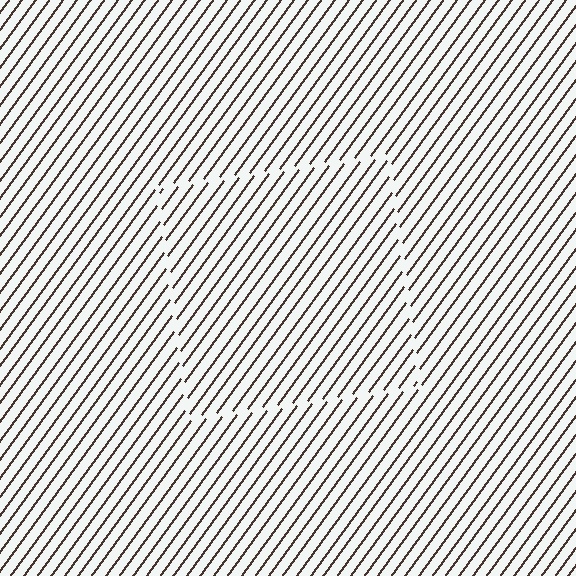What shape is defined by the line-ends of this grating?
An illusory square. The interior of the shape contains the same grating, shifted by half a period — the contour is defined by the phase discontinuity where line-ends from the inner and outer gratings abut.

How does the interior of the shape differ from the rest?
The interior of the shape contains the same grating, shifted by half a period — the contour is defined by the phase discontinuity where line-ends from the inner and outer gratings abut.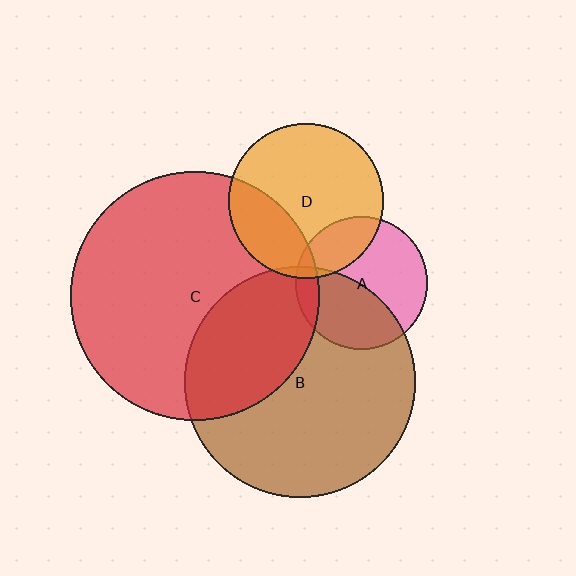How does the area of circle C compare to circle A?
Approximately 3.5 times.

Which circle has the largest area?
Circle C (red).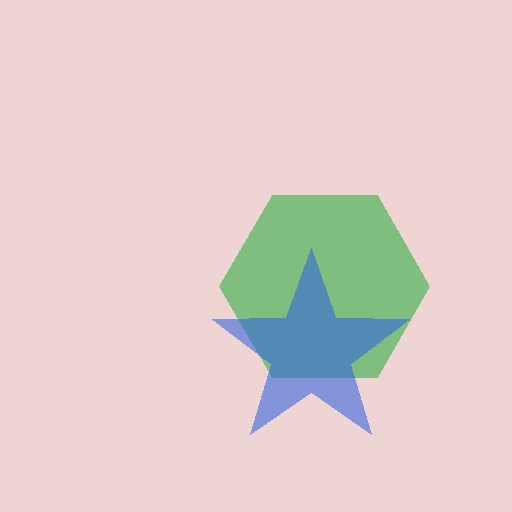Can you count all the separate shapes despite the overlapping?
Yes, there are 2 separate shapes.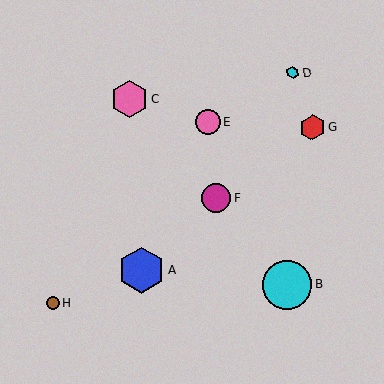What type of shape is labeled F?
Shape F is a magenta circle.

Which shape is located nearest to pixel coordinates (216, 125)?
The pink circle (labeled E) at (207, 122) is nearest to that location.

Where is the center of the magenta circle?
The center of the magenta circle is at (216, 198).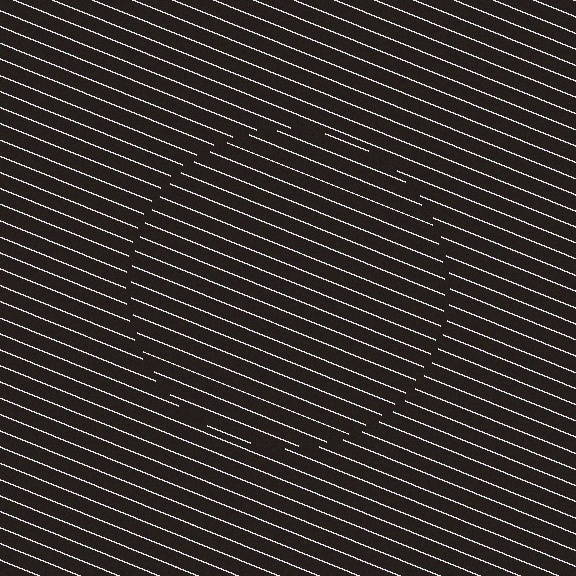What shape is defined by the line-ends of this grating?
An illusory circle. The interior of the shape contains the same grating, shifted by half a period — the contour is defined by the phase discontinuity where line-ends from the inner and outer gratings abut.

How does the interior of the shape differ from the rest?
The interior of the shape contains the same grating, shifted by half a period — the contour is defined by the phase discontinuity where line-ends from the inner and outer gratings abut.